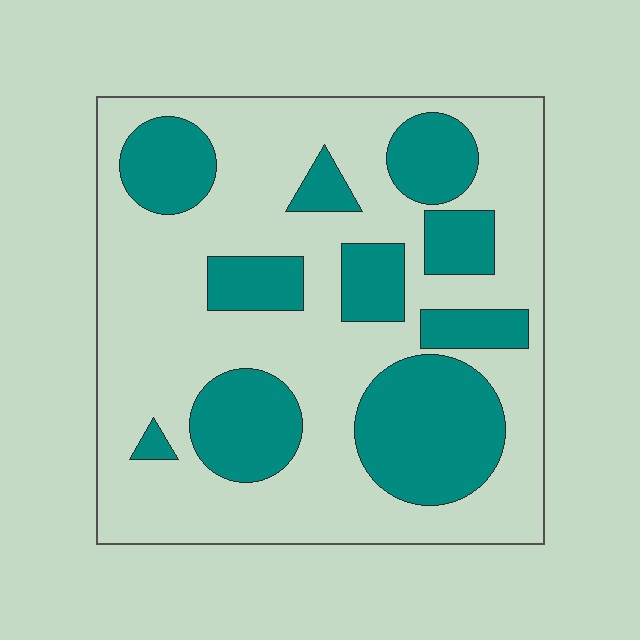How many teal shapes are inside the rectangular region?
10.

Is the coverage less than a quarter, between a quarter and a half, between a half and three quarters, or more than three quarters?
Between a quarter and a half.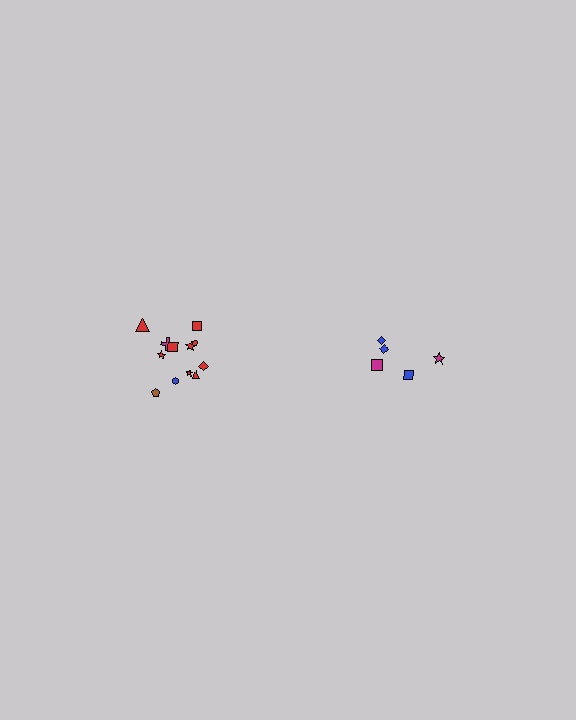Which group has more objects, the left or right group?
The left group.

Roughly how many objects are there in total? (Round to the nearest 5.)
Roughly 15 objects in total.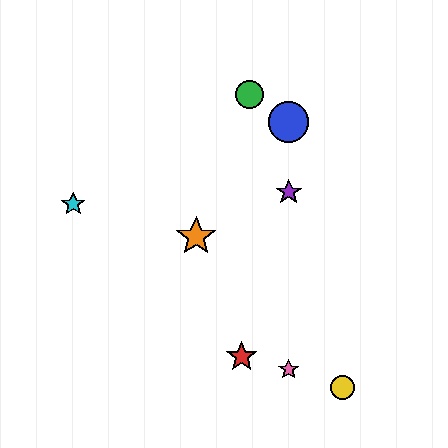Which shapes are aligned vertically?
The blue circle, the purple star, the pink star are aligned vertically.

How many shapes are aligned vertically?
3 shapes (the blue circle, the purple star, the pink star) are aligned vertically.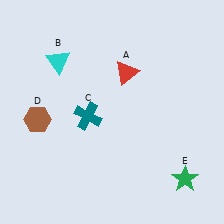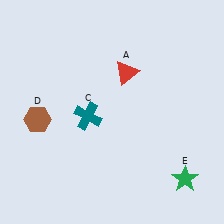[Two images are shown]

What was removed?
The cyan triangle (B) was removed in Image 2.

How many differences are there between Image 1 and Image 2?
There is 1 difference between the two images.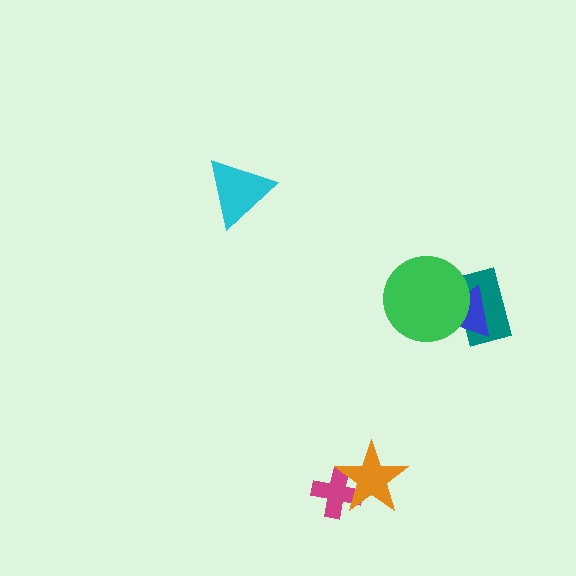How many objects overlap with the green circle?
2 objects overlap with the green circle.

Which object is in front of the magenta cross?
The orange star is in front of the magenta cross.